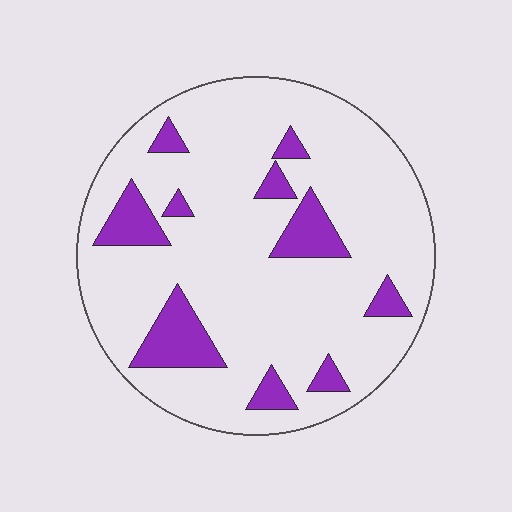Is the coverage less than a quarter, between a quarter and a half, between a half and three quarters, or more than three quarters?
Less than a quarter.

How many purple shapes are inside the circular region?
10.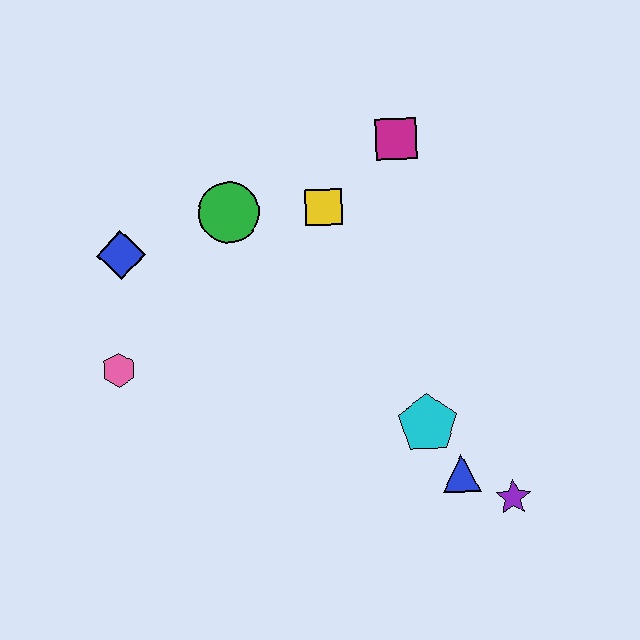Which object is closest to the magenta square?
The yellow square is closest to the magenta square.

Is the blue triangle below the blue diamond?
Yes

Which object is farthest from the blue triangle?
The blue diamond is farthest from the blue triangle.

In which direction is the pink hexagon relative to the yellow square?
The pink hexagon is to the left of the yellow square.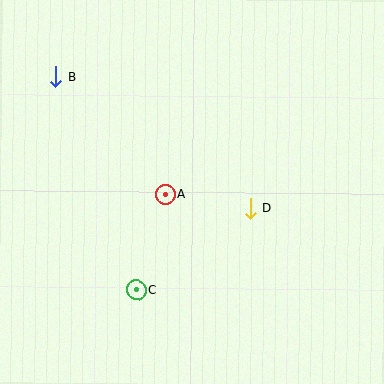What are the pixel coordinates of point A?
Point A is at (165, 194).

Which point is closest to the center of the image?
Point A at (165, 194) is closest to the center.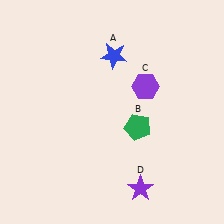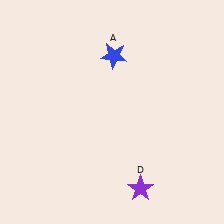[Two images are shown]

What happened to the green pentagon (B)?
The green pentagon (B) was removed in Image 2. It was in the bottom-right area of Image 1.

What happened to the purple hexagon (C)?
The purple hexagon (C) was removed in Image 2. It was in the top-right area of Image 1.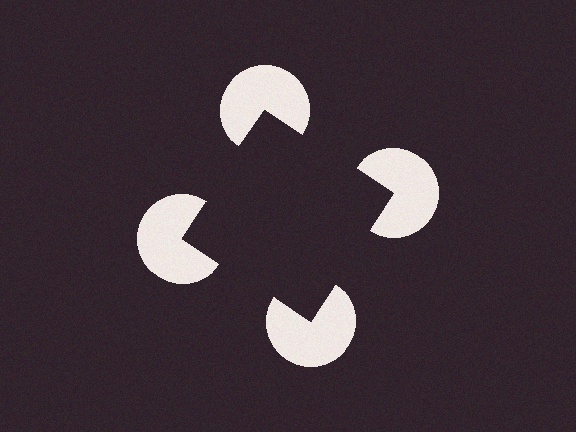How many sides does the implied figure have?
4 sides.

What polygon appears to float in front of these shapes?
An illusory square — its edges are inferred from the aligned wedge cuts in the pac-man discs, not physically drawn.